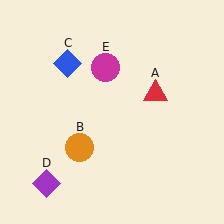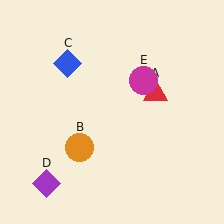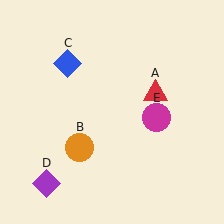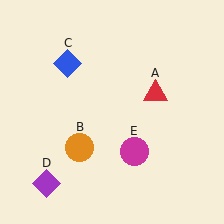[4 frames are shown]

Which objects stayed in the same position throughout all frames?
Red triangle (object A) and orange circle (object B) and blue diamond (object C) and purple diamond (object D) remained stationary.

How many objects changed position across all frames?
1 object changed position: magenta circle (object E).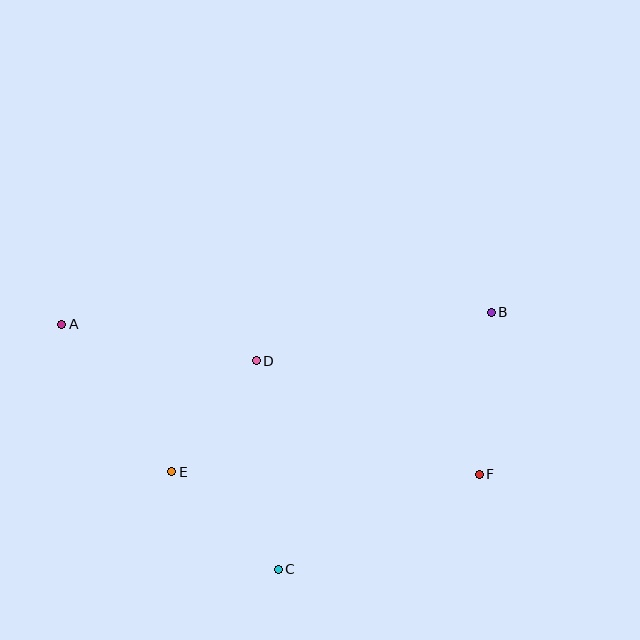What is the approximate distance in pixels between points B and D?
The distance between B and D is approximately 240 pixels.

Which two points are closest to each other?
Points D and E are closest to each other.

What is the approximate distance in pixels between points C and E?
The distance between C and E is approximately 145 pixels.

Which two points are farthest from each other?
Points A and F are farthest from each other.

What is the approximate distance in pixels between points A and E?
The distance between A and E is approximately 184 pixels.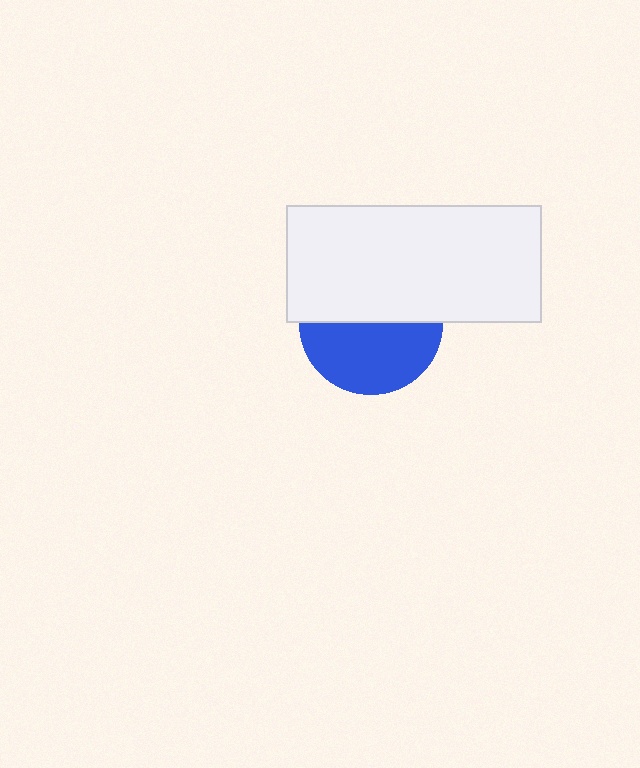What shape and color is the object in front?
The object in front is a white rectangle.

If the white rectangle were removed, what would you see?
You would see the complete blue circle.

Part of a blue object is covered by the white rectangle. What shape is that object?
It is a circle.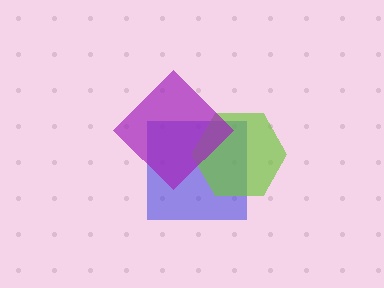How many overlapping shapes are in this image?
There are 3 overlapping shapes in the image.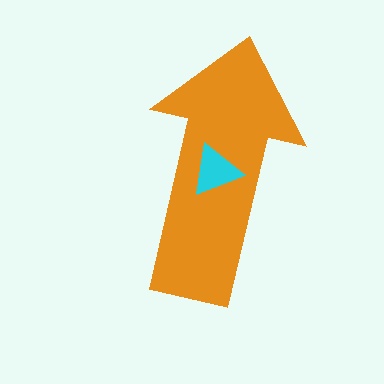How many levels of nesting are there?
2.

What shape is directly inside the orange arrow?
The cyan triangle.